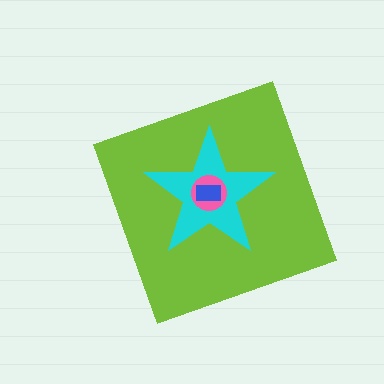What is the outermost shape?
The lime diamond.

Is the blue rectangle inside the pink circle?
Yes.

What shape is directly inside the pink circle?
The blue rectangle.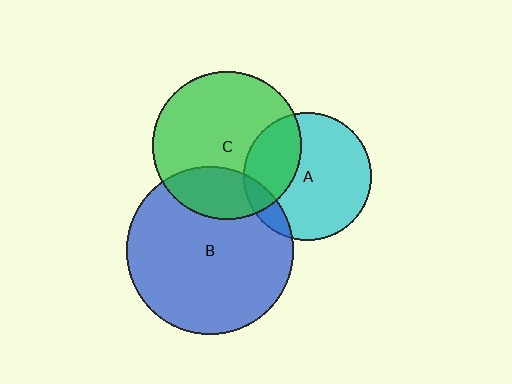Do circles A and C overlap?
Yes.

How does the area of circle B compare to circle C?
Approximately 1.3 times.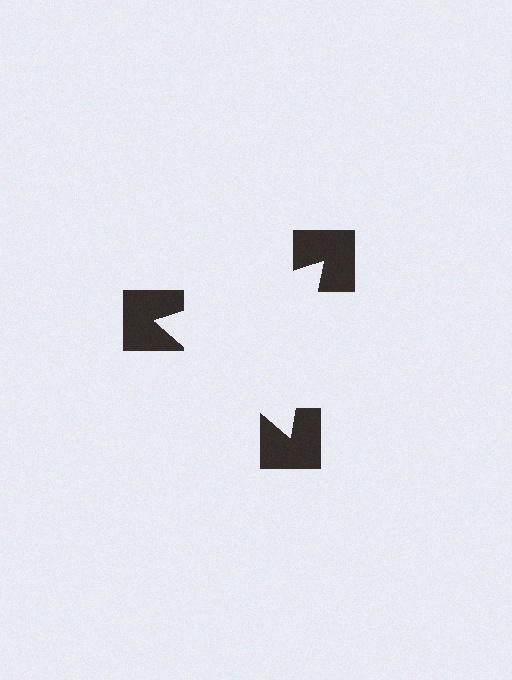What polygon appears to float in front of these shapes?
An illusory triangle — its edges are inferred from the aligned wedge cuts in the notched squares, not physically drawn.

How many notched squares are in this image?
There are 3 — one at each vertex of the illusory triangle.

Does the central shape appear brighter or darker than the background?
It typically appears slightly brighter than the background, even though no actual brightness change is drawn.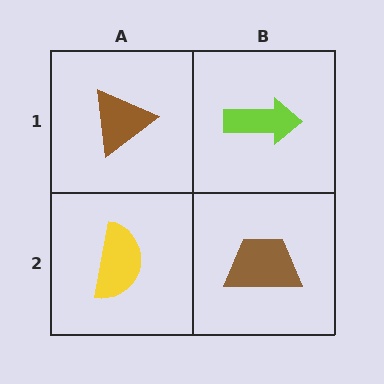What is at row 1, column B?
A lime arrow.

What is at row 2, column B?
A brown trapezoid.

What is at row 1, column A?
A brown triangle.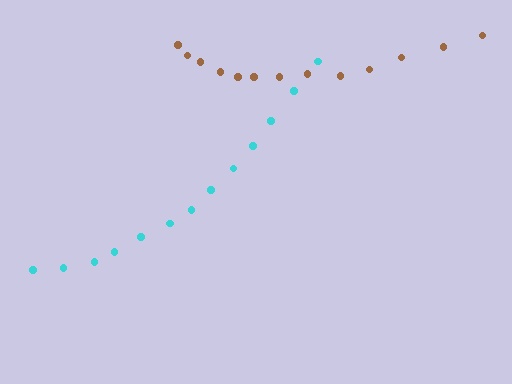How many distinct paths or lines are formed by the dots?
There are 2 distinct paths.